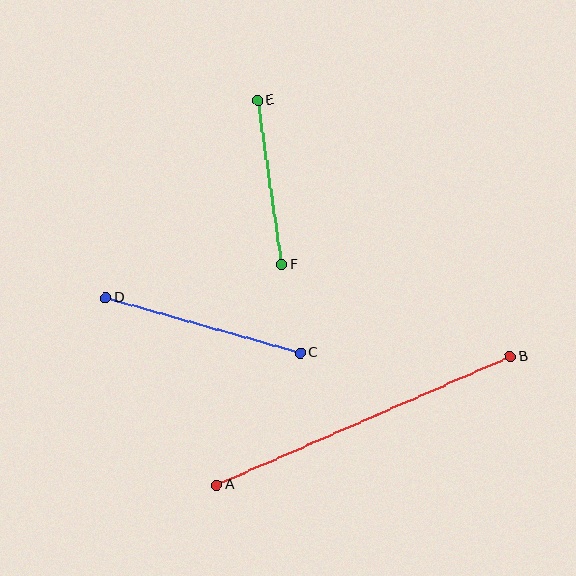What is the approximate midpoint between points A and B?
The midpoint is at approximately (363, 421) pixels.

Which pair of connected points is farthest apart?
Points A and B are farthest apart.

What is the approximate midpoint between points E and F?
The midpoint is at approximately (270, 182) pixels.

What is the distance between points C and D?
The distance is approximately 202 pixels.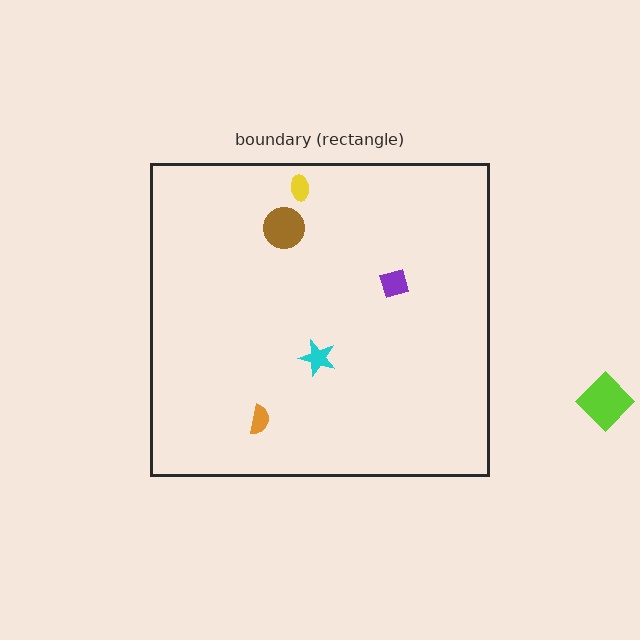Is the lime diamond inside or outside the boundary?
Outside.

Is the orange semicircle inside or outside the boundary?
Inside.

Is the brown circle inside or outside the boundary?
Inside.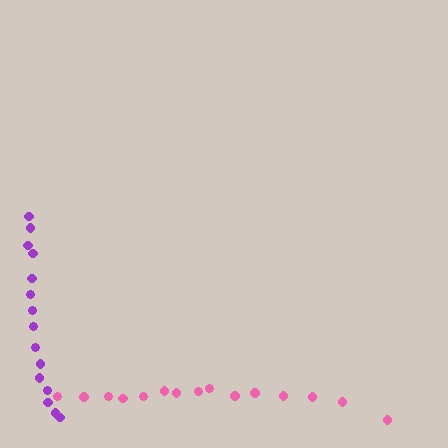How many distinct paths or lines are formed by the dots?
There are 2 distinct paths.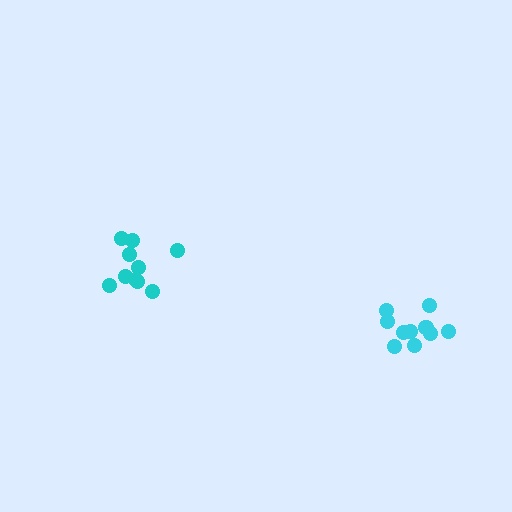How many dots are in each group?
Group 1: 10 dots, Group 2: 11 dots (21 total).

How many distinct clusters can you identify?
There are 2 distinct clusters.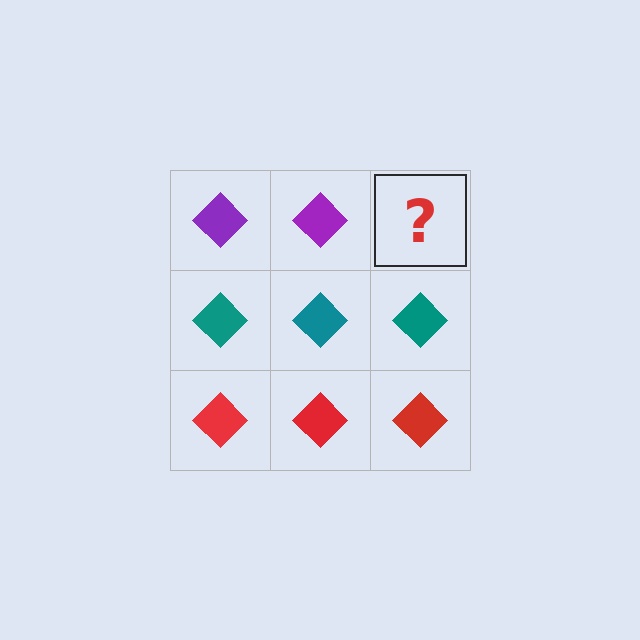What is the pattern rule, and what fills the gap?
The rule is that each row has a consistent color. The gap should be filled with a purple diamond.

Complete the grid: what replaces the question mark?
The question mark should be replaced with a purple diamond.